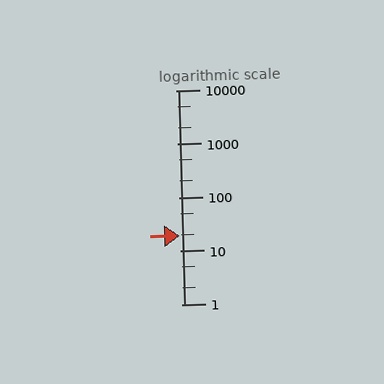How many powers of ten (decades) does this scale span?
The scale spans 4 decades, from 1 to 10000.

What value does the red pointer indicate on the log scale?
The pointer indicates approximately 19.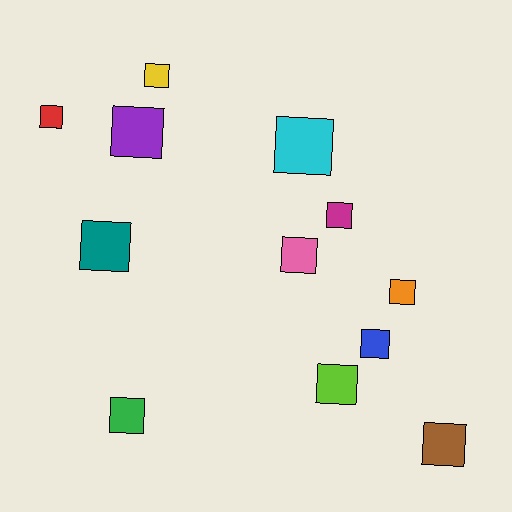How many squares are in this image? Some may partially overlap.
There are 12 squares.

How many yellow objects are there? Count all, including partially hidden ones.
There is 1 yellow object.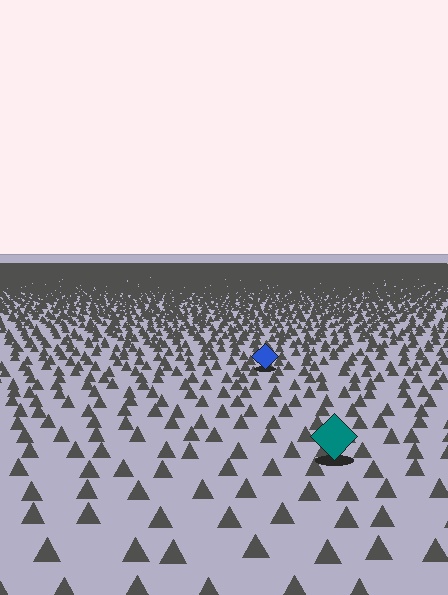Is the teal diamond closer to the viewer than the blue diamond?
Yes. The teal diamond is closer — you can tell from the texture gradient: the ground texture is coarser near it.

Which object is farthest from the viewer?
The blue diamond is farthest from the viewer. It appears smaller and the ground texture around it is denser.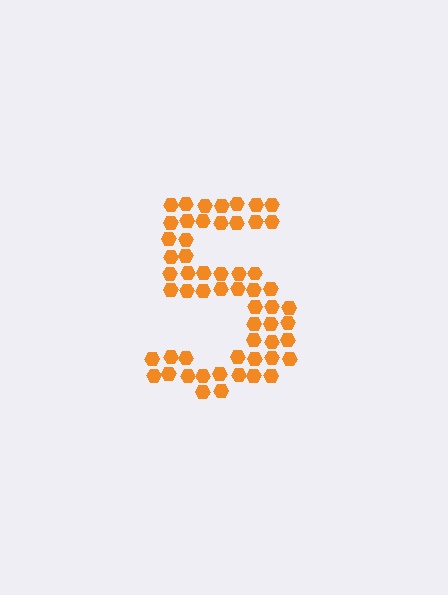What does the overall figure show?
The overall figure shows the digit 5.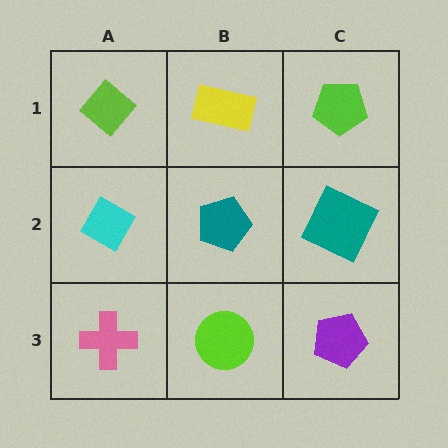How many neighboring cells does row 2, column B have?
4.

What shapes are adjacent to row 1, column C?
A teal square (row 2, column C), a yellow rectangle (row 1, column B).